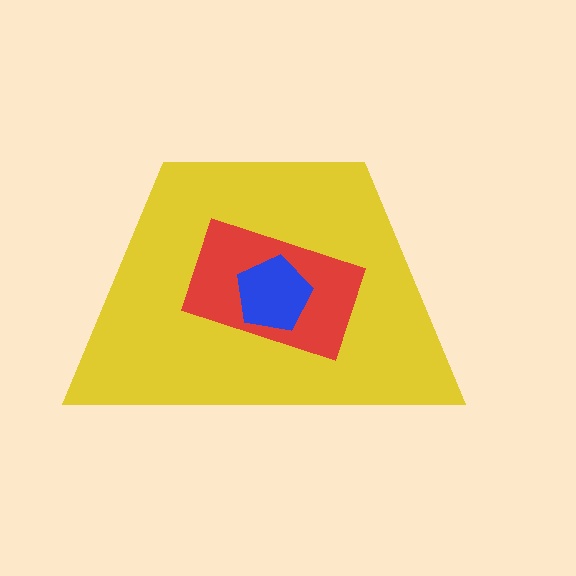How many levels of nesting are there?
3.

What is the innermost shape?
The blue pentagon.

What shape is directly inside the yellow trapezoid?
The red rectangle.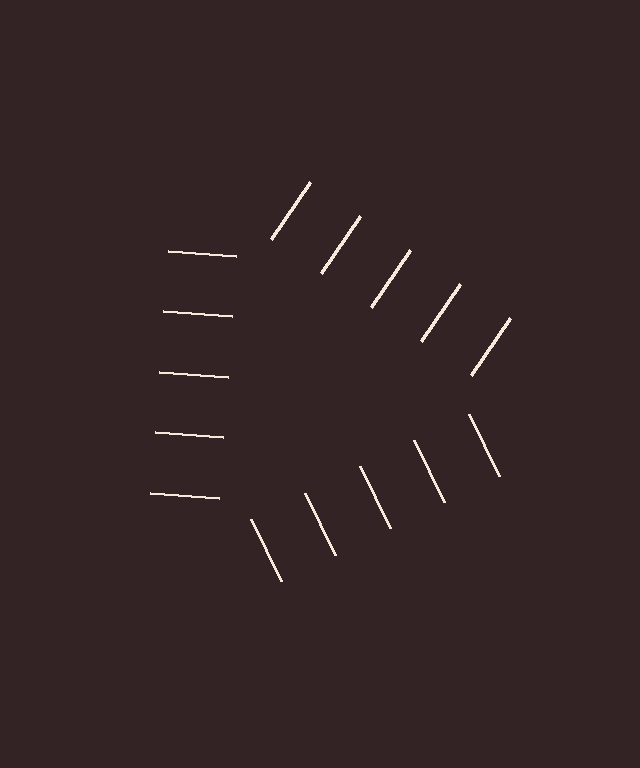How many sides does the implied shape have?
3 sides — the line-ends trace a triangle.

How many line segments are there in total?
15 — 5 along each of the 3 edges.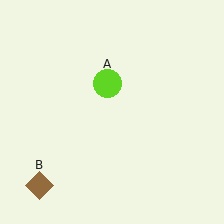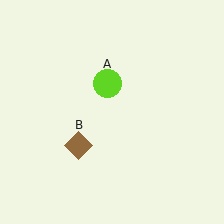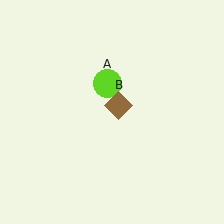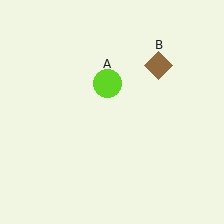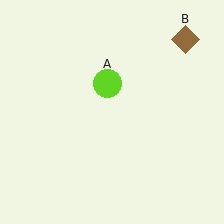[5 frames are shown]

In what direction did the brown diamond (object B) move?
The brown diamond (object B) moved up and to the right.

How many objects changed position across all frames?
1 object changed position: brown diamond (object B).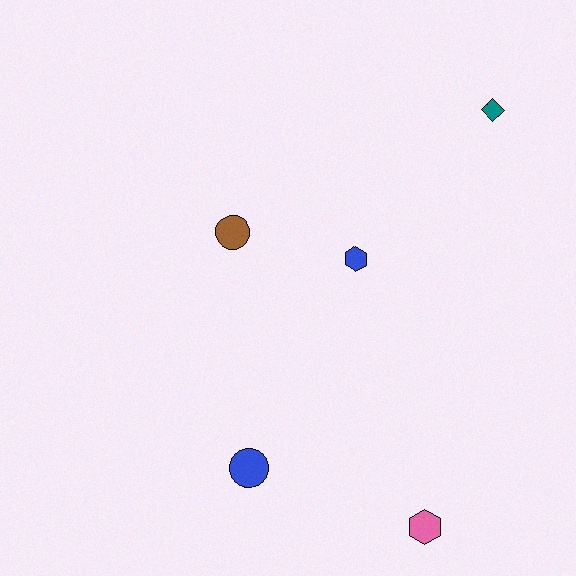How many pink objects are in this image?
There is 1 pink object.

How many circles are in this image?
There are 2 circles.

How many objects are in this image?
There are 5 objects.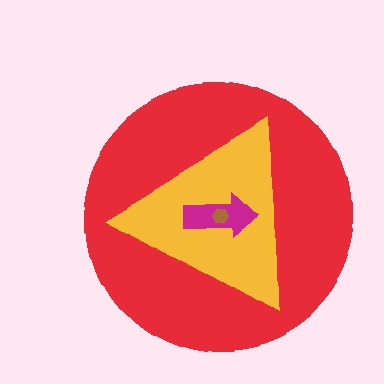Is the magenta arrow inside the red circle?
Yes.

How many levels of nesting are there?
4.